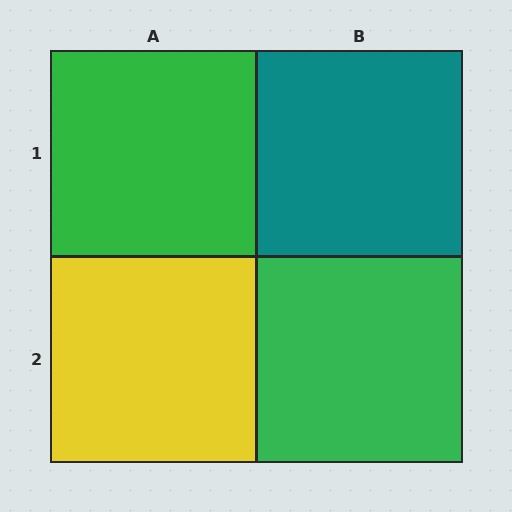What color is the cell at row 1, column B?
Teal.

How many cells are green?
2 cells are green.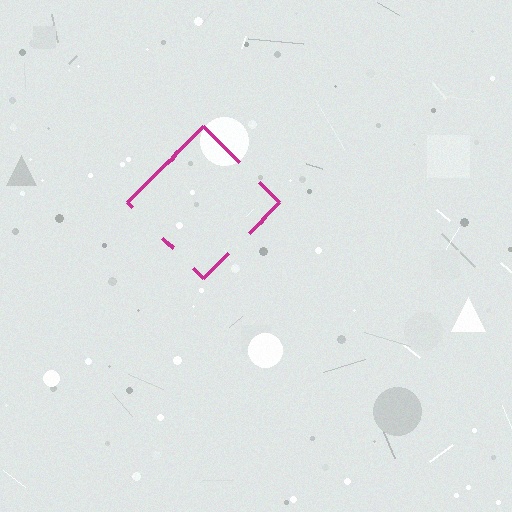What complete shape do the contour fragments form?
The contour fragments form a diamond.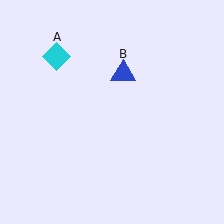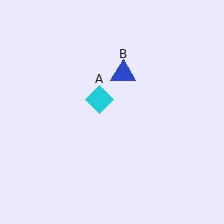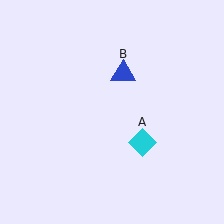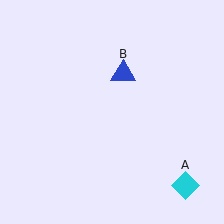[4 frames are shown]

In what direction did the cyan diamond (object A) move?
The cyan diamond (object A) moved down and to the right.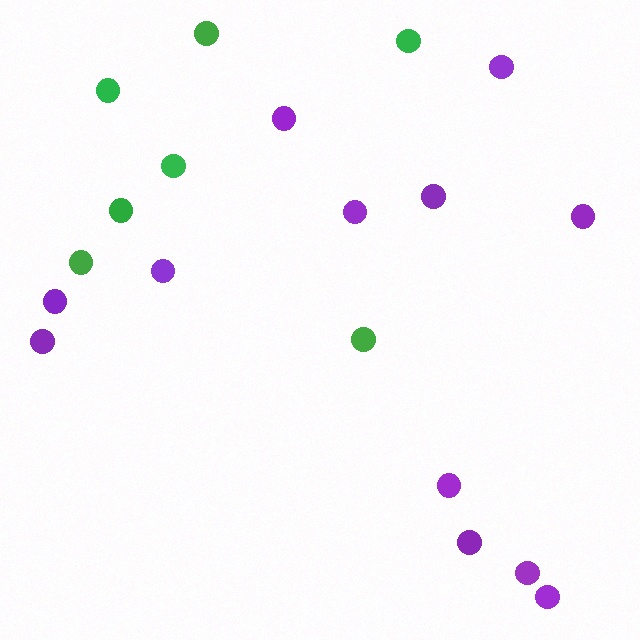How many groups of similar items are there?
There are 2 groups: one group of purple circles (12) and one group of green circles (7).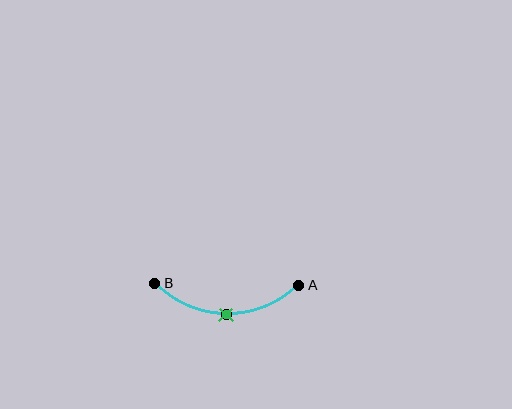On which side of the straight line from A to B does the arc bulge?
The arc bulges below the straight line connecting A and B.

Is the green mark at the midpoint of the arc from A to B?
Yes. The green mark lies on the arc at equal arc-length from both A and B — it is the arc midpoint.